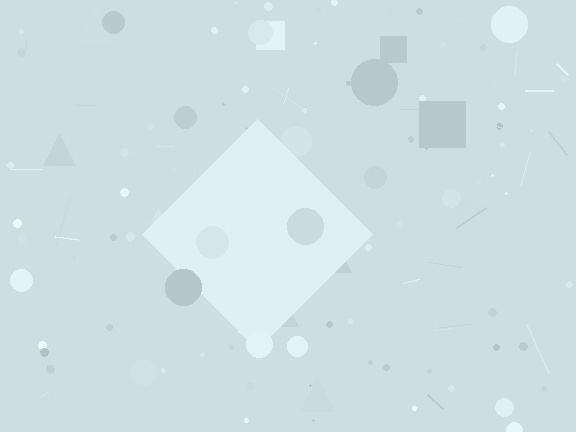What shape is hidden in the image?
A diamond is hidden in the image.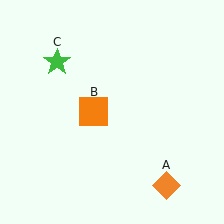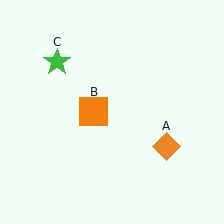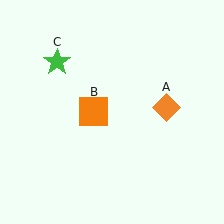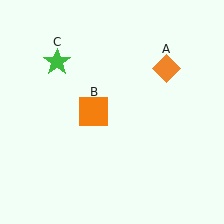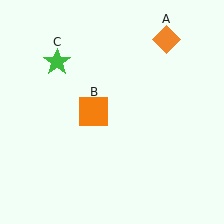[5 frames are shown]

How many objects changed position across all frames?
1 object changed position: orange diamond (object A).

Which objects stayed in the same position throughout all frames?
Orange square (object B) and green star (object C) remained stationary.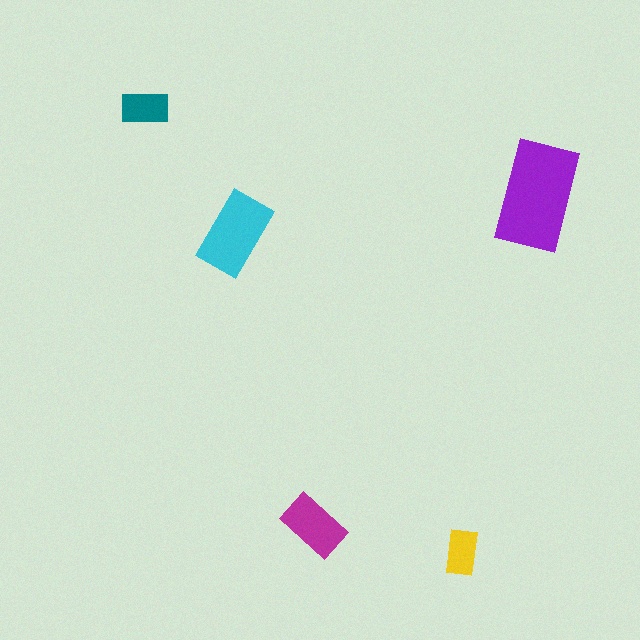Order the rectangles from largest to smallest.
the purple one, the cyan one, the magenta one, the teal one, the yellow one.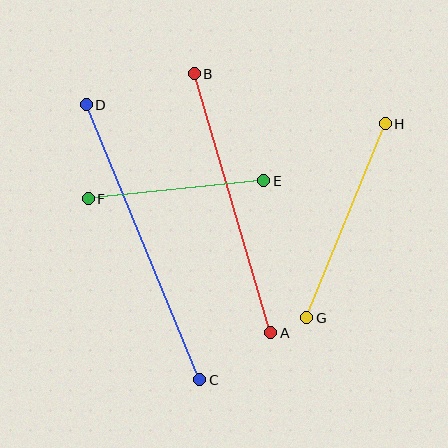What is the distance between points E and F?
The distance is approximately 177 pixels.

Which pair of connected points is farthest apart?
Points C and D are farthest apart.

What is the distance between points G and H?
The distance is approximately 209 pixels.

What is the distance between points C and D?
The distance is approximately 298 pixels.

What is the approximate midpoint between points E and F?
The midpoint is at approximately (176, 190) pixels.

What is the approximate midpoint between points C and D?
The midpoint is at approximately (143, 242) pixels.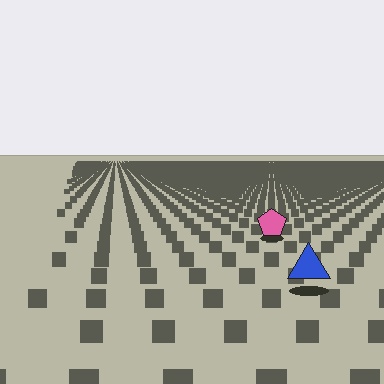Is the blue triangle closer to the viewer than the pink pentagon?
Yes. The blue triangle is closer — you can tell from the texture gradient: the ground texture is coarser near it.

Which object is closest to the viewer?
The blue triangle is closest. The texture marks near it are larger and more spread out.